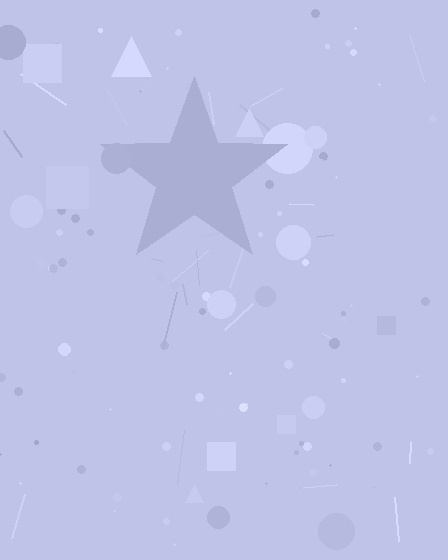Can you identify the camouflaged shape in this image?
The camouflaged shape is a star.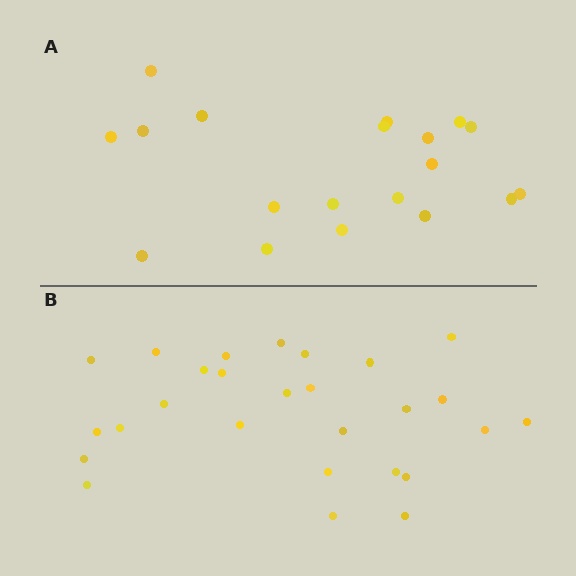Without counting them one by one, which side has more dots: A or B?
Region B (the bottom region) has more dots.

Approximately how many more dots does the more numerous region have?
Region B has roughly 8 or so more dots than region A.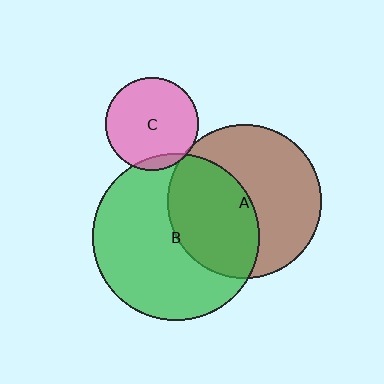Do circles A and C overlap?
Yes.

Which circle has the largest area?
Circle B (green).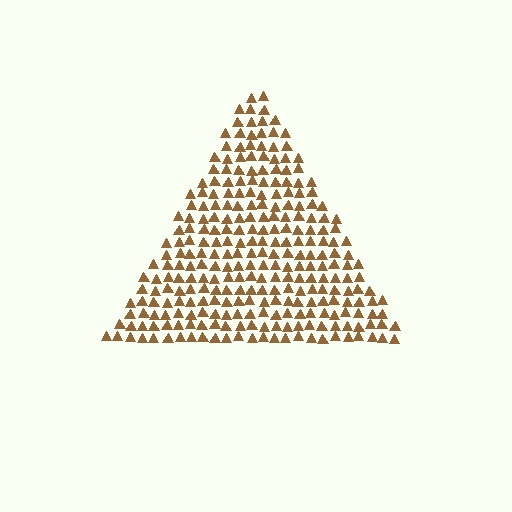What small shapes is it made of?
It is made of small triangles.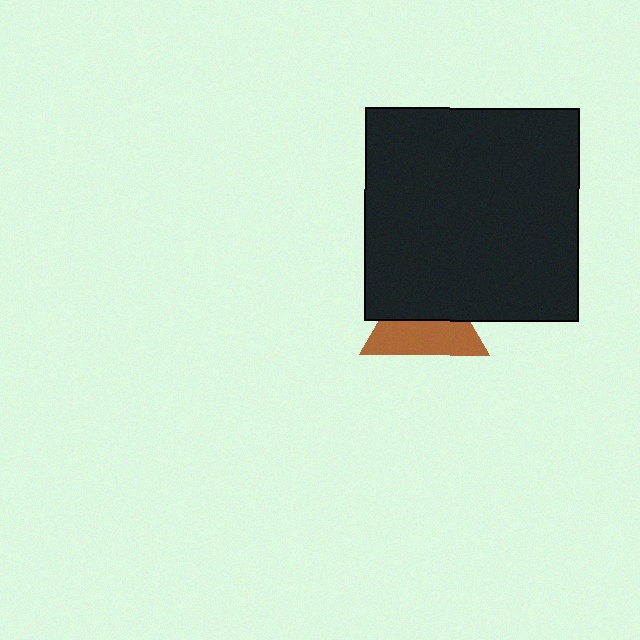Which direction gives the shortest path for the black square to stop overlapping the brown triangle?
Moving up gives the shortest separation.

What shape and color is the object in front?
The object in front is a black square.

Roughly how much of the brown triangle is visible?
About half of it is visible (roughly 51%).